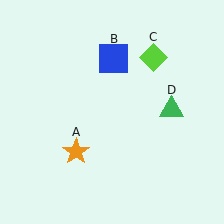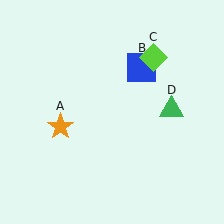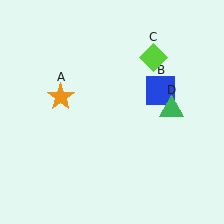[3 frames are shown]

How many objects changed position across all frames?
2 objects changed position: orange star (object A), blue square (object B).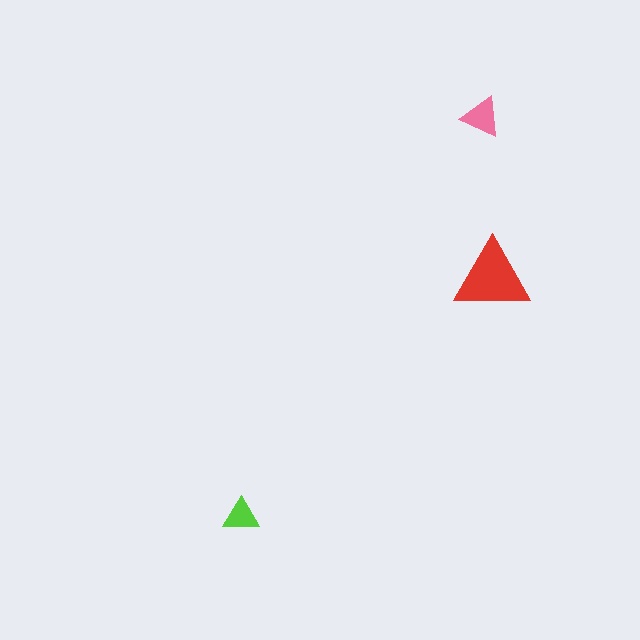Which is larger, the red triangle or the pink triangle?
The red one.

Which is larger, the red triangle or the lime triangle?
The red one.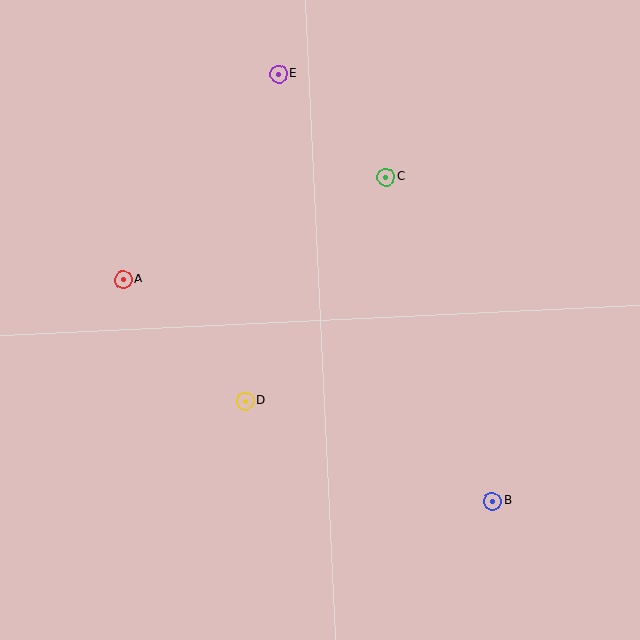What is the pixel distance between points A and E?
The distance between A and E is 258 pixels.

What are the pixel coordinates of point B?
Point B is at (492, 501).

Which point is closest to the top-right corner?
Point C is closest to the top-right corner.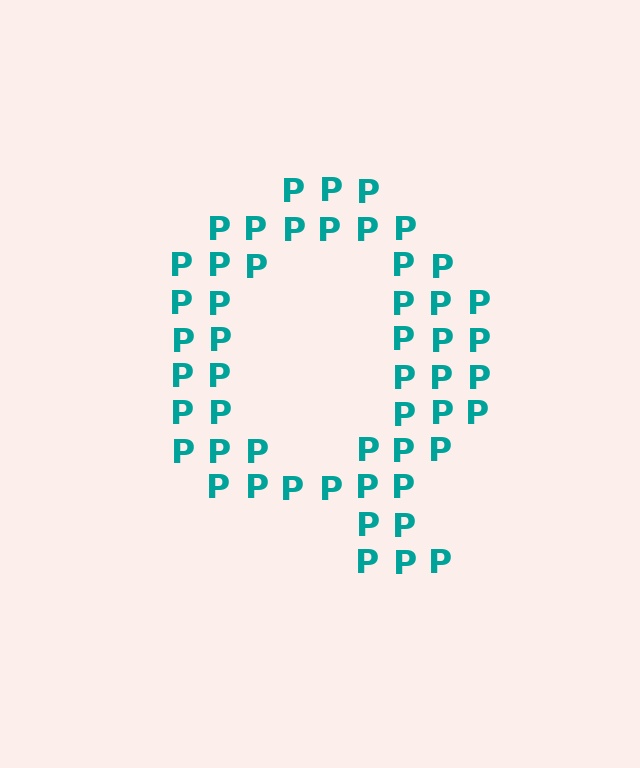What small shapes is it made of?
It is made of small letter P's.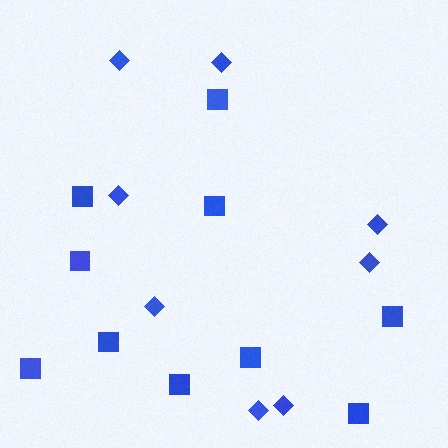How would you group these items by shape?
There are 2 groups: one group of diamonds (8) and one group of squares (10).